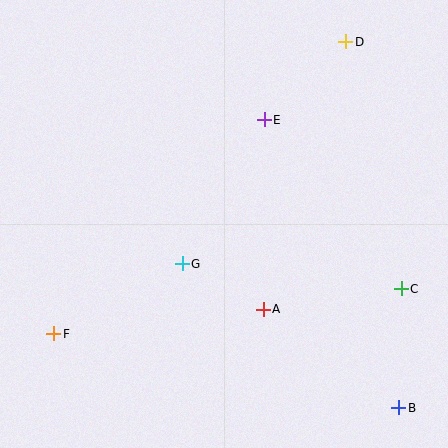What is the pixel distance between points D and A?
The distance between D and A is 280 pixels.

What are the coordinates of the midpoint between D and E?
The midpoint between D and E is at (305, 81).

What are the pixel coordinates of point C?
Point C is at (401, 289).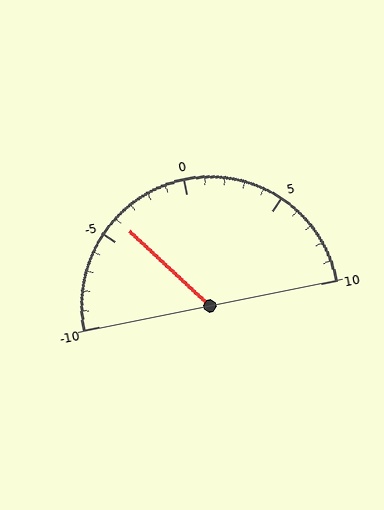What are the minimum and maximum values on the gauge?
The gauge ranges from -10 to 10.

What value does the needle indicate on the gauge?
The needle indicates approximately -4.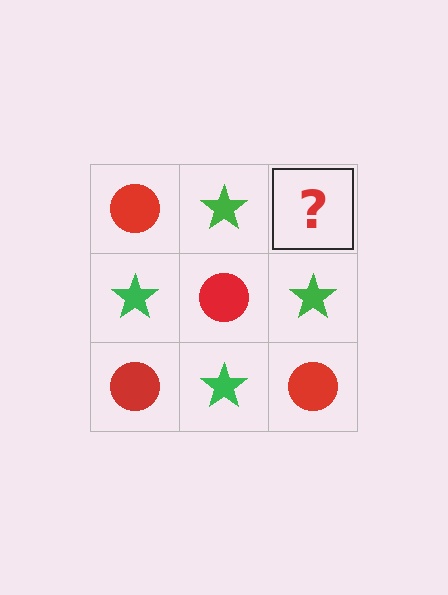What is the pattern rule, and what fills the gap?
The rule is that it alternates red circle and green star in a checkerboard pattern. The gap should be filled with a red circle.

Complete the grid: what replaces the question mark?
The question mark should be replaced with a red circle.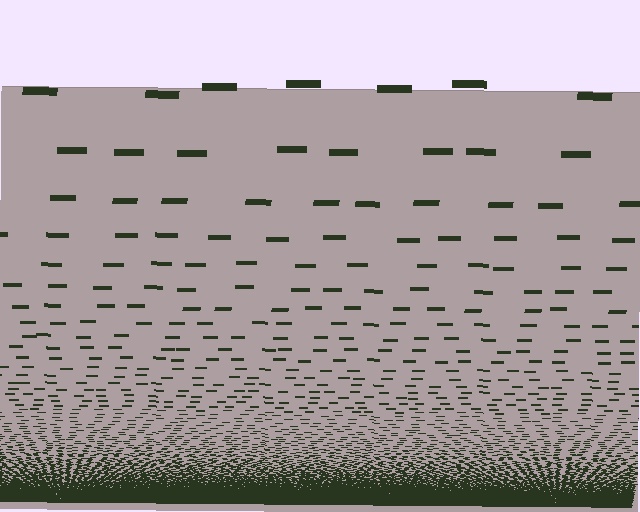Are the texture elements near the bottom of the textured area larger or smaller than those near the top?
Smaller. The gradient is inverted — elements near the bottom are smaller and denser.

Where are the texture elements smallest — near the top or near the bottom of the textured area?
Near the bottom.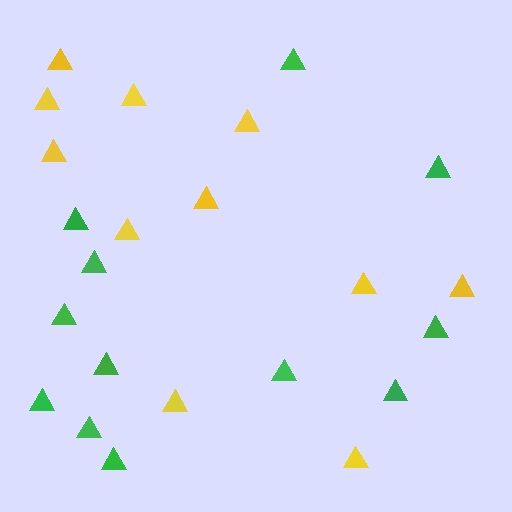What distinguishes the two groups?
There are 2 groups: one group of green triangles (12) and one group of yellow triangles (11).